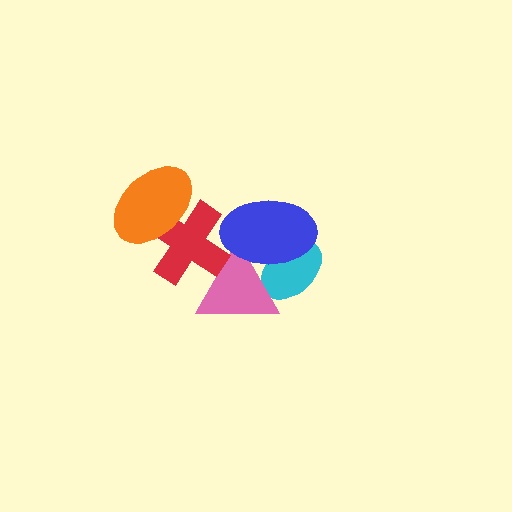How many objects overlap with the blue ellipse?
3 objects overlap with the blue ellipse.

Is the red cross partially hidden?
Yes, it is partially covered by another shape.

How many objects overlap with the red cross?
3 objects overlap with the red cross.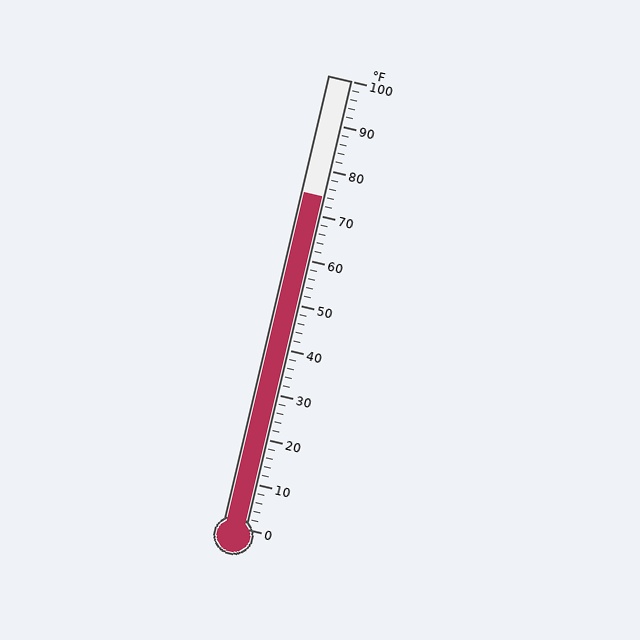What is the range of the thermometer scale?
The thermometer scale ranges from 0°F to 100°F.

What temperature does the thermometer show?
The thermometer shows approximately 74°F.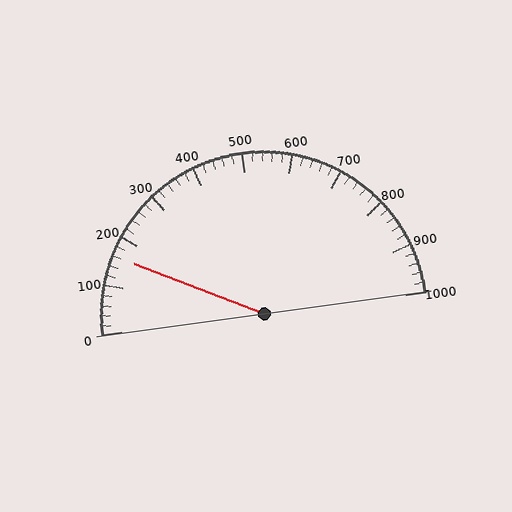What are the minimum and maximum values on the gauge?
The gauge ranges from 0 to 1000.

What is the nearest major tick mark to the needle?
The nearest major tick mark is 200.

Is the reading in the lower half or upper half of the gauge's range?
The reading is in the lower half of the range (0 to 1000).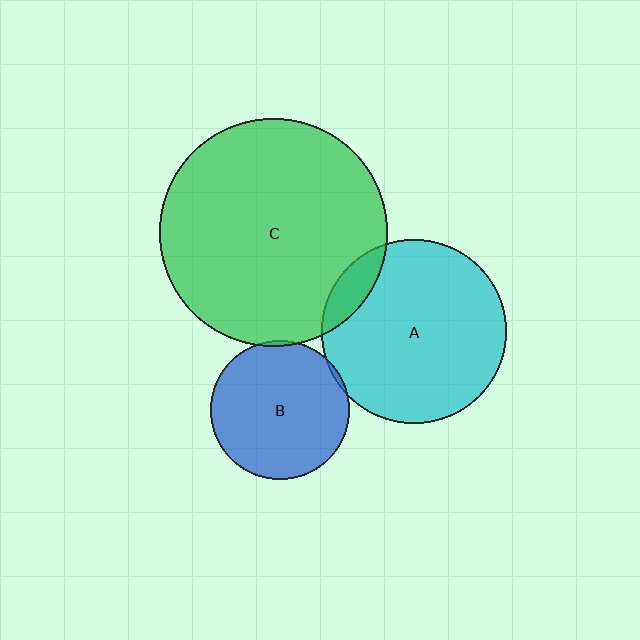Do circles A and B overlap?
Yes.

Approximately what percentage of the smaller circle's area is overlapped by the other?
Approximately 5%.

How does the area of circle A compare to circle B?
Approximately 1.8 times.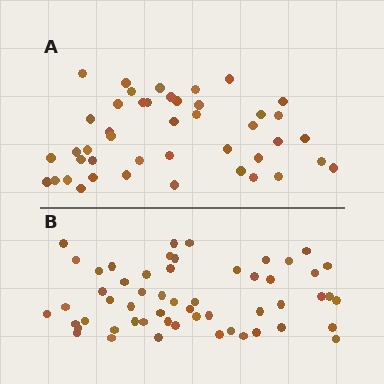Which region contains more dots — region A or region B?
Region B (the bottom region) has more dots.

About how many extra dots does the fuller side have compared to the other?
Region B has roughly 12 or so more dots than region A.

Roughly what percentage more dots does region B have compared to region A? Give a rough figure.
About 25% more.